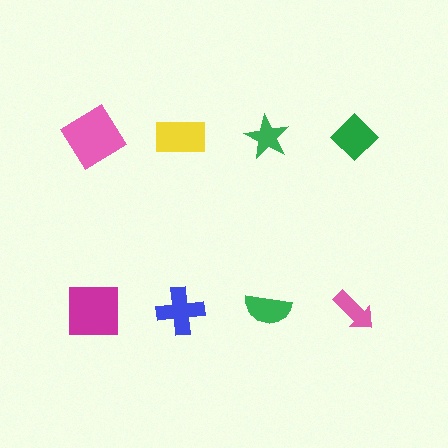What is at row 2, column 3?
A green semicircle.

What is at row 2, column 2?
A blue cross.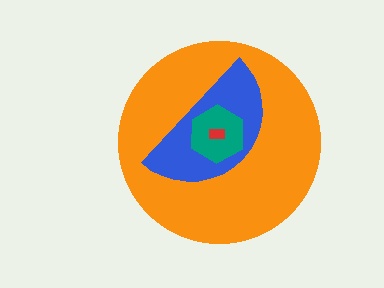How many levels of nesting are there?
4.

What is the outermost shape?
The orange circle.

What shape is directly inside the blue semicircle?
The teal hexagon.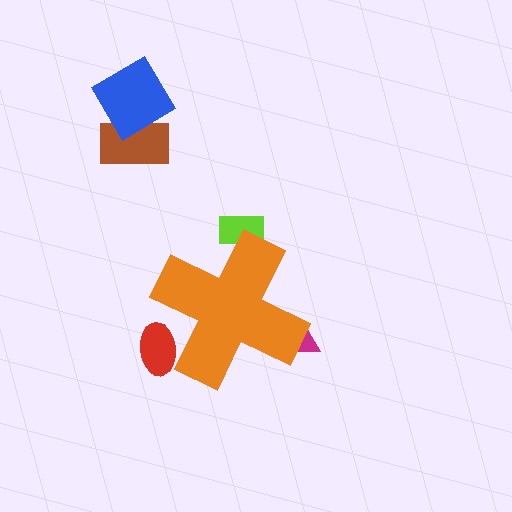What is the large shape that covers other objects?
An orange cross.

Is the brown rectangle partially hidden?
No, the brown rectangle is fully visible.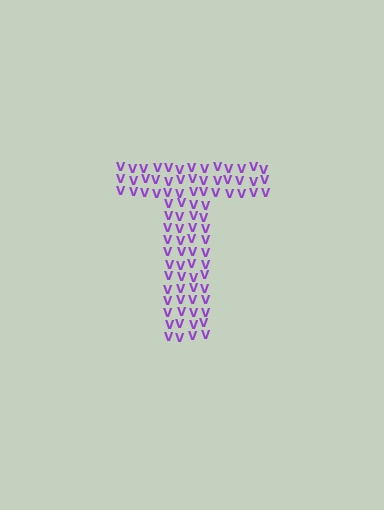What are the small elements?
The small elements are letter V's.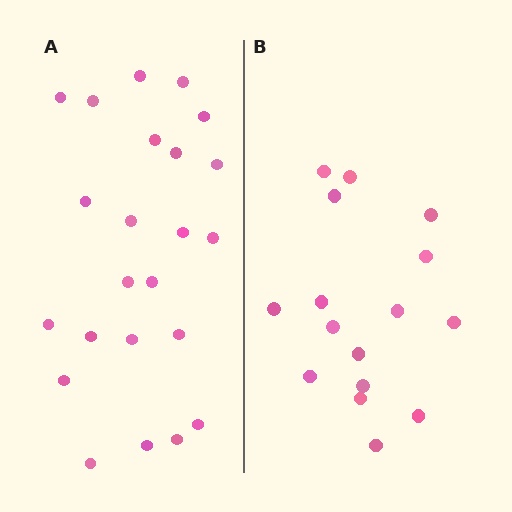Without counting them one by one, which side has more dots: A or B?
Region A (the left region) has more dots.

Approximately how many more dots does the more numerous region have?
Region A has roughly 8 or so more dots than region B.